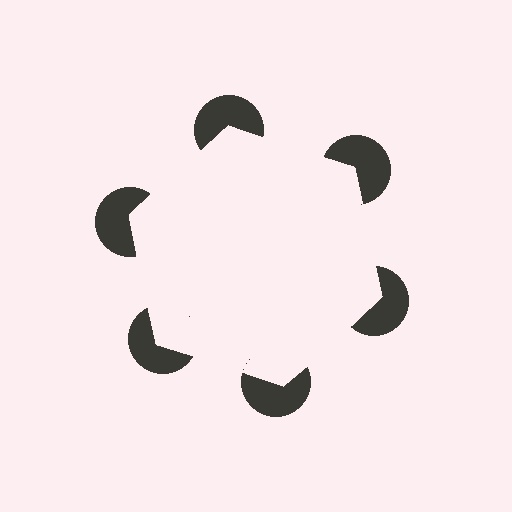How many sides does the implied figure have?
6 sides.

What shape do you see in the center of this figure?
An illusory hexagon — its edges are inferred from the aligned wedge cuts in the pac-man discs, not physically drawn.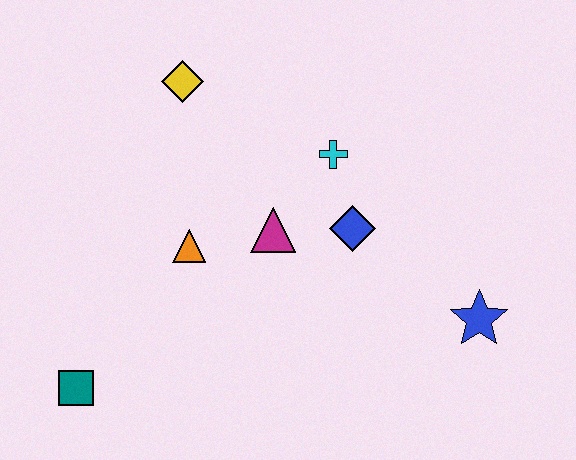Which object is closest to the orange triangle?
The magenta triangle is closest to the orange triangle.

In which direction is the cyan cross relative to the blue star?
The cyan cross is above the blue star.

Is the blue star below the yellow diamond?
Yes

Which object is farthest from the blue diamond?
The teal square is farthest from the blue diamond.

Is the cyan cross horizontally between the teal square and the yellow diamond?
No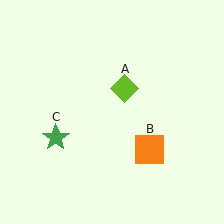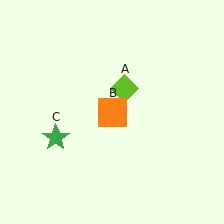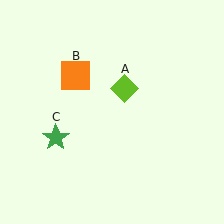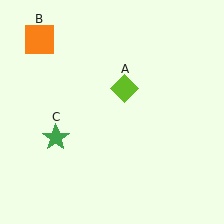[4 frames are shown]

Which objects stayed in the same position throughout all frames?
Lime diamond (object A) and green star (object C) remained stationary.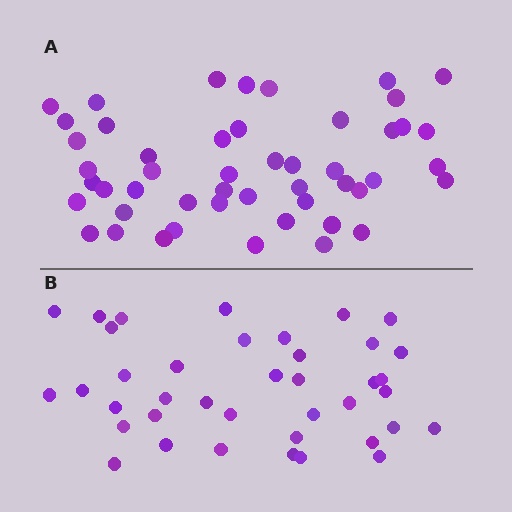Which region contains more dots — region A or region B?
Region A (the top region) has more dots.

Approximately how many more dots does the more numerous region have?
Region A has roughly 10 or so more dots than region B.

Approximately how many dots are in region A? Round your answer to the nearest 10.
About 50 dots. (The exact count is 49, which rounds to 50.)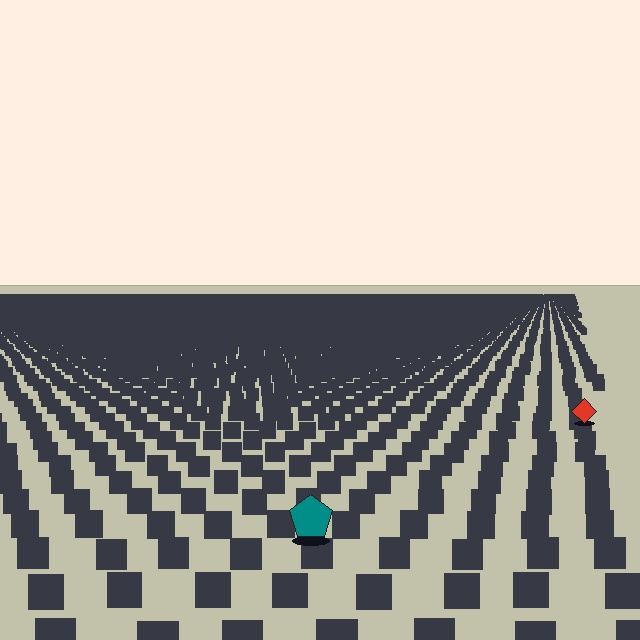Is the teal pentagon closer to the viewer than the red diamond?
Yes. The teal pentagon is closer — you can tell from the texture gradient: the ground texture is coarser near it.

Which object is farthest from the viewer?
The red diamond is farthest from the viewer. It appears smaller and the ground texture around it is denser.